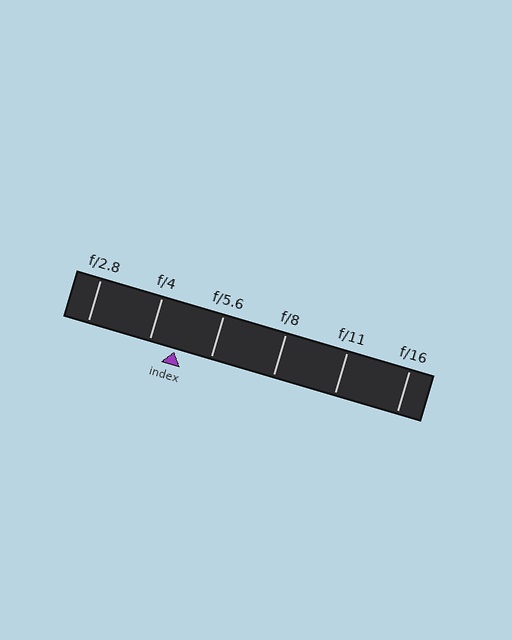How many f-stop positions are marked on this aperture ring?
There are 6 f-stop positions marked.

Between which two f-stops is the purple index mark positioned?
The index mark is between f/4 and f/5.6.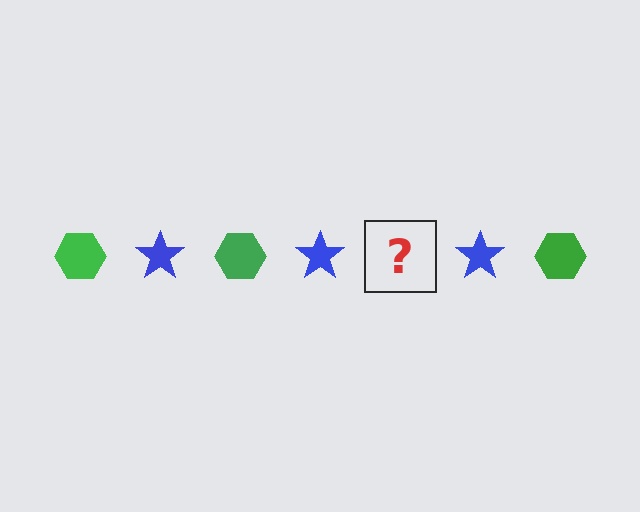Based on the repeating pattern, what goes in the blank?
The blank should be a green hexagon.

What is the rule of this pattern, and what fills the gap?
The rule is that the pattern alternates between green hexagon and blue star. The gap should be filled with a green hexagon.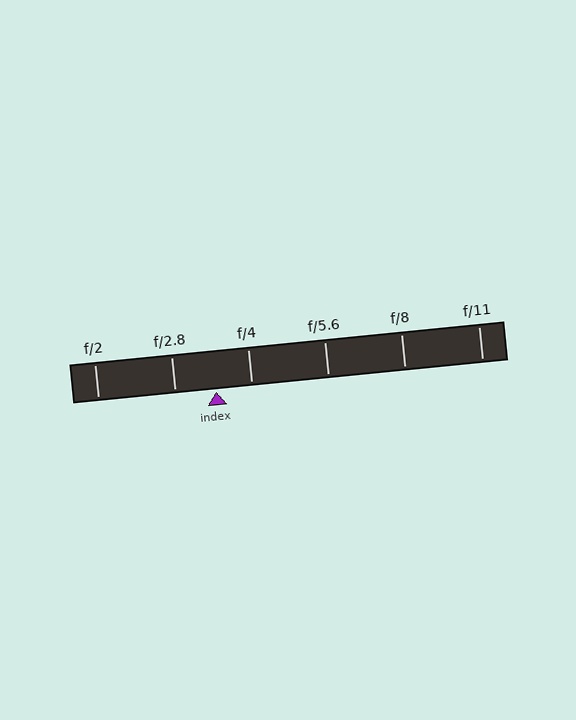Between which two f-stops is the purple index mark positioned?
The index mark is between f/2.8 and f/4.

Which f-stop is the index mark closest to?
The index mark is closest to f/4.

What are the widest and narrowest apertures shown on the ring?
The widest aperture shown is f/2 and the narrowest is f/11.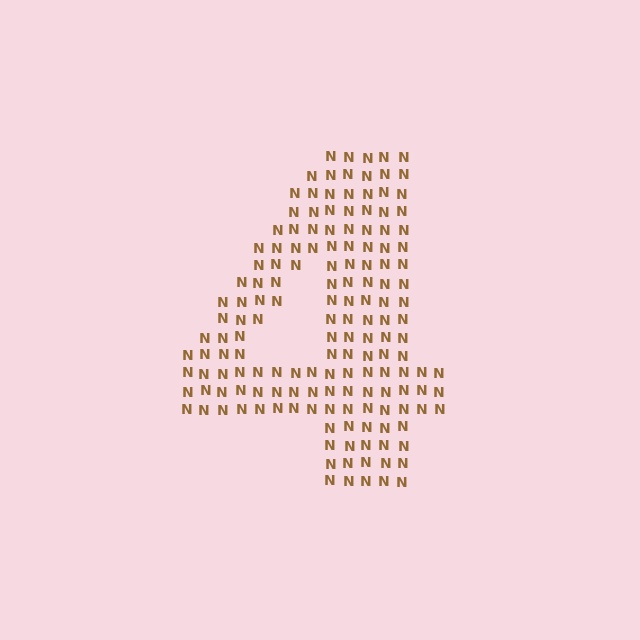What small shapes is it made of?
It is made of small letter N's.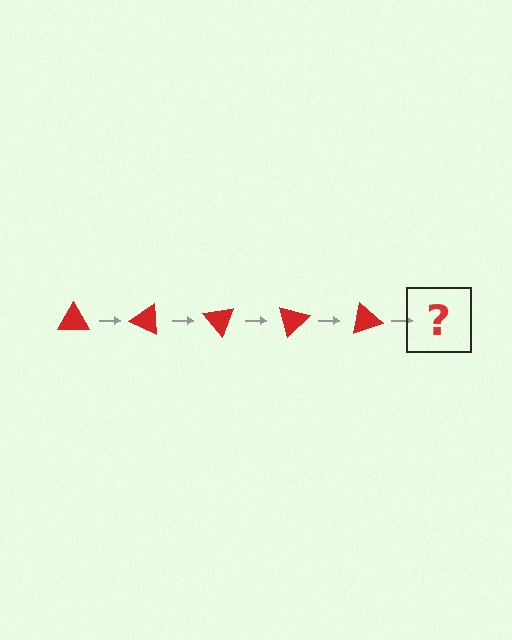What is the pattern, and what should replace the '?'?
The pattern is that the triangle rotates 25 degrees each step. The '?' should be a red triangle rotated 125 degrees.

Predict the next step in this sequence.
The next step is a red triangle rotated 125 degrees.